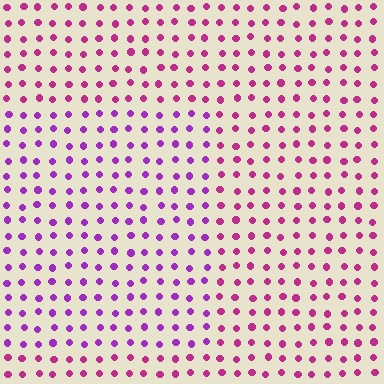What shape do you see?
I see a rectangle.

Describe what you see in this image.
The image is filled with small magenta elements in a uniform arrangement. A rectangle-shaped region is visible where the elements are tinted to a slightly different hue, forming a subtle color boundary.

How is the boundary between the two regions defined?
The boundary is defined purely by a slight shift in hue (about 33 degrees). Spacing, size, and orientation are identical on both sides.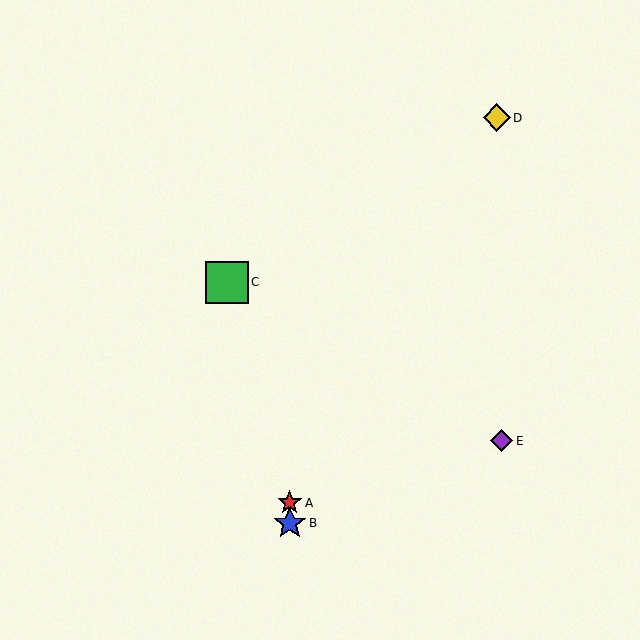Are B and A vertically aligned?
Yes, both are at x≈290.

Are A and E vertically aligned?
No, A is at x≈290 and E is at x≈501.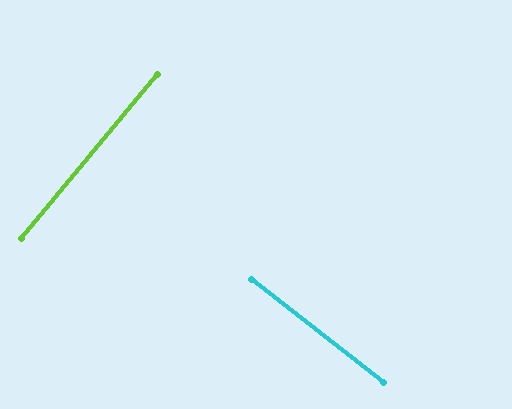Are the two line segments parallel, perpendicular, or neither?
Perpendicular — they meet at approximately 88°.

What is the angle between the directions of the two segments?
Approximately 88 degrees.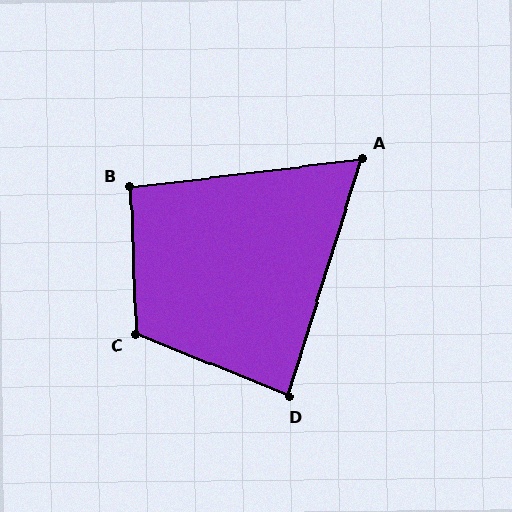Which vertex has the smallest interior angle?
A, at approximately 66 degrees.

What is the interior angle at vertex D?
Approximately 85 degrees (approximately right).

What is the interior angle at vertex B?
Approximately 95 degrees (approximately right).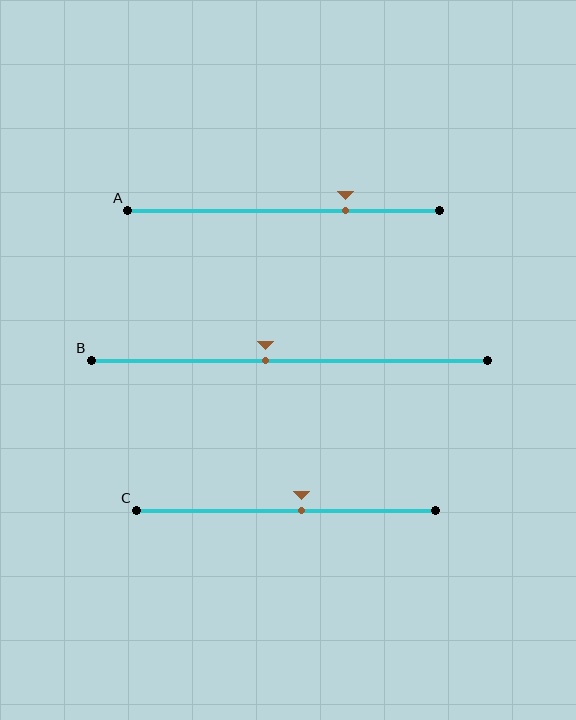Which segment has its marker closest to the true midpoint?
Segment C has its marker closest to the true midpoint.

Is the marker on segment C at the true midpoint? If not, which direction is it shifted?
No, the marker on segment C is shifted to the right by about 5% of the segment length.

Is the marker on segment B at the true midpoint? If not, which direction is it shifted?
No, the marker on segment B is shifted to the left by about 6% of the segment length.